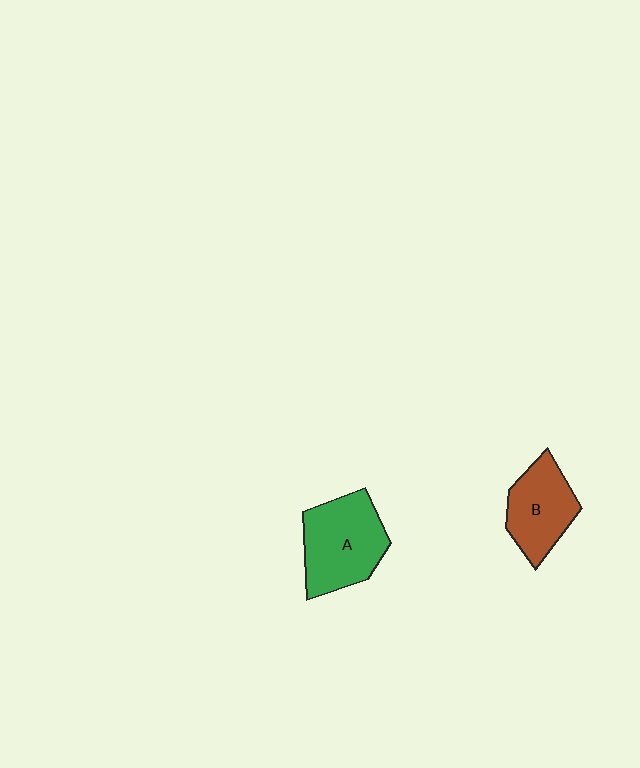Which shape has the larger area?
Shape A (green).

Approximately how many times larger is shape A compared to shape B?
Approximately 1.3 times.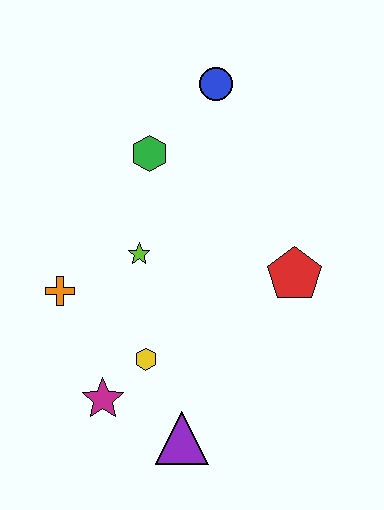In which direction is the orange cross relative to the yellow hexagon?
The orange cross is to the left of the yellow hexagon.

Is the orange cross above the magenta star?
Yes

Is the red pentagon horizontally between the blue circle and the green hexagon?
No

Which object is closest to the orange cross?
The lime star is closest to the orange cross.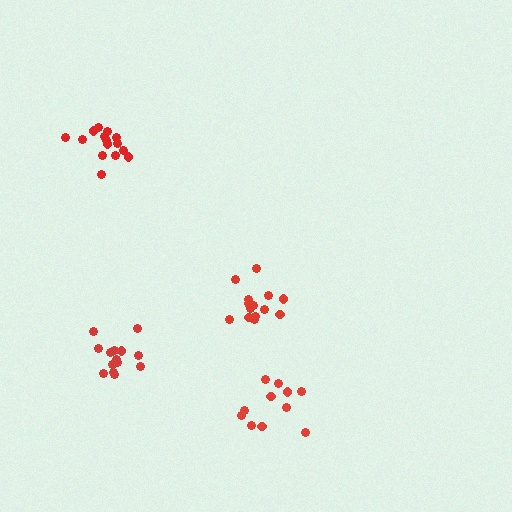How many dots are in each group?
Group 1: 14 dots, Group 2: 14 dots, Group 3: 11 dots, Group 4: 15 dots (54 total).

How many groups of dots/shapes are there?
There are 4 groups.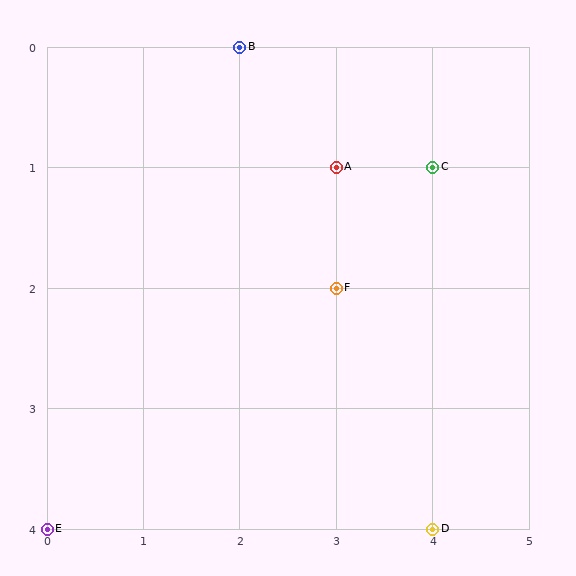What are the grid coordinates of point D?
Point D is at grid coordinates (4, 4).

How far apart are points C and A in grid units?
Points C and A are 1 column apart.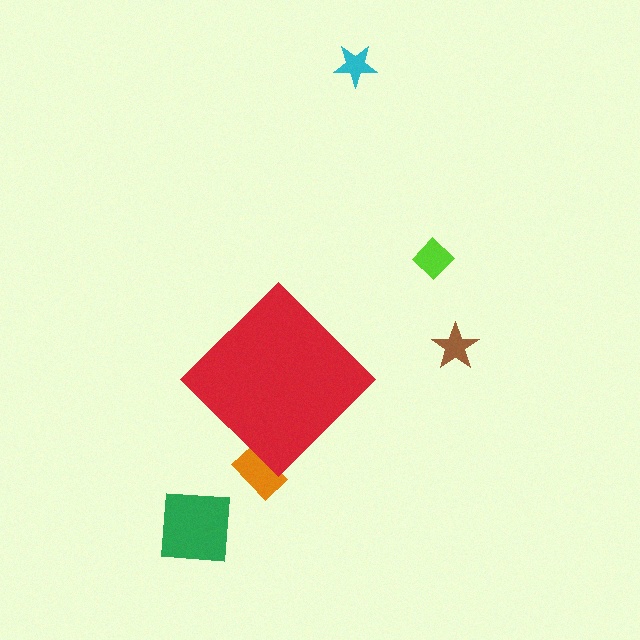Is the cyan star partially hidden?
No, the cyan star is fully visible.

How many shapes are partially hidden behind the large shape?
1 shape is partially hidden.